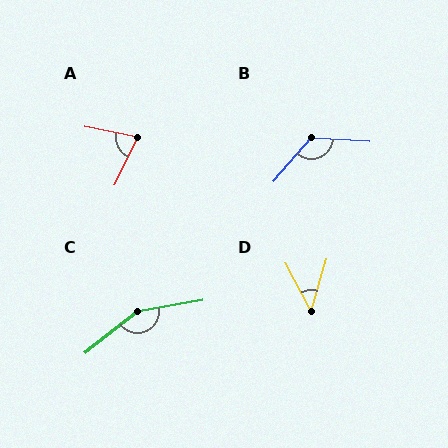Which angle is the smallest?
D, at approximately 44 degrees.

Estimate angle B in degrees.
Approximately 128 degrees.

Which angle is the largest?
C, at approximately 152 degrees.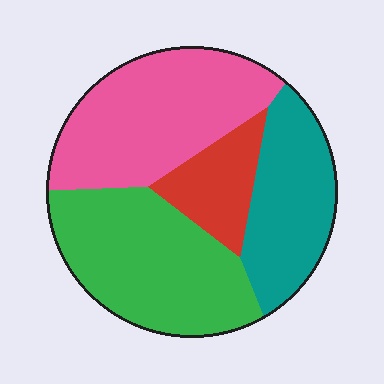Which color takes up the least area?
Red, at roughly 10%.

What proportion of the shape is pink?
Pink covers about 35% of the shape.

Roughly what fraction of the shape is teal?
Teal takes up less than a quarter of the shape.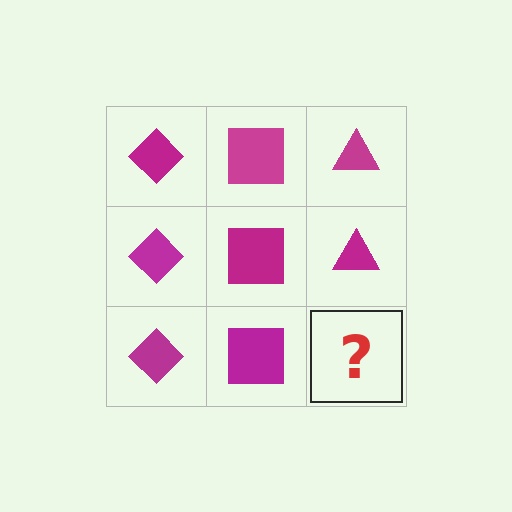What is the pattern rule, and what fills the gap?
The rule is that each column has a consistent shape. The gap should be filled with a magenta triangle.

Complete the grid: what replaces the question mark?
The question mark should be replaced with a magenta triangle.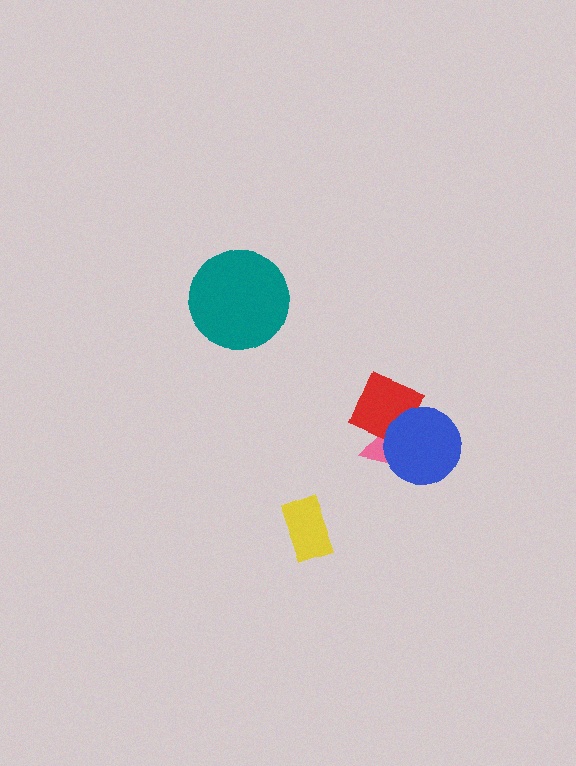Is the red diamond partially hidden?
Yes, it is partially covered by another shape.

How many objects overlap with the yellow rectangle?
0 objects overlap with the yellow rectangle.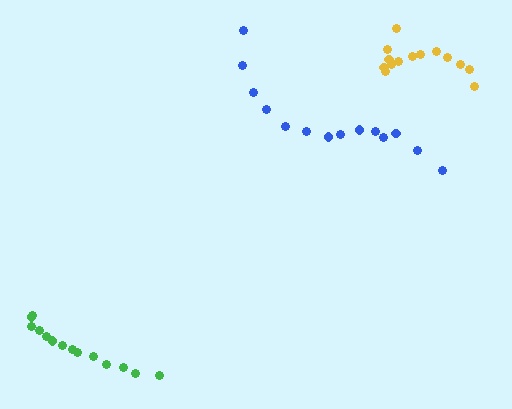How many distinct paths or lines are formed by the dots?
There are 3 distinct paths.